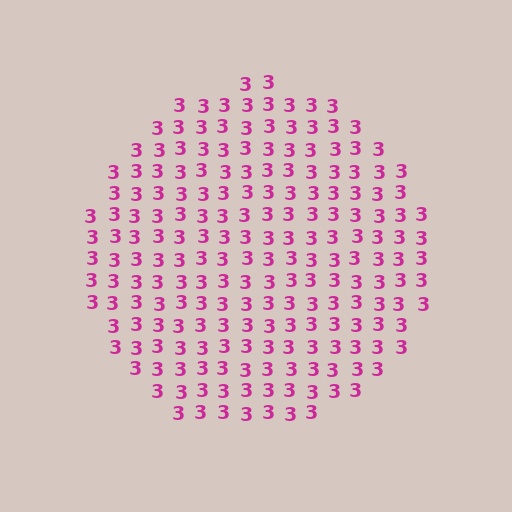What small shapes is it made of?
It is made of small digit 3's.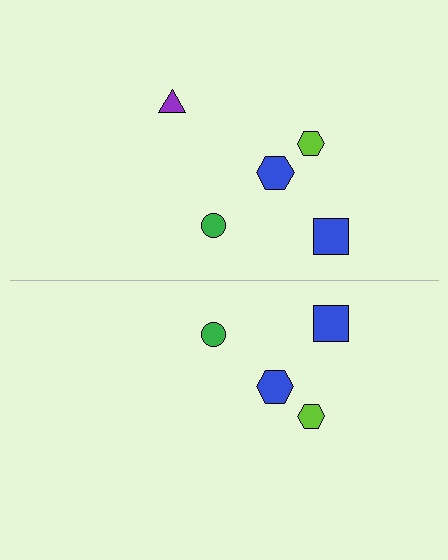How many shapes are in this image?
There are 9 shapes in this image.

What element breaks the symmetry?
A purple triangle is missing from the bottom side.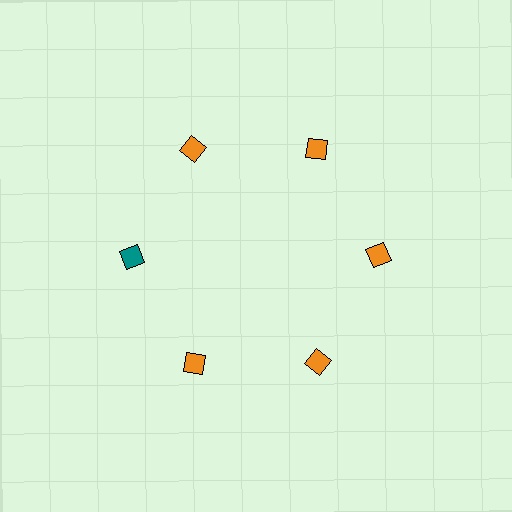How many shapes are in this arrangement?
There are 6 shapes arranged in a ring pattern.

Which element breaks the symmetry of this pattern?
The teal diamond at roughly the 9 o'clock position breaks the symmetry. All other shapes are orange diamonds.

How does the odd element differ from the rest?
It has a different color: teal instead of orange.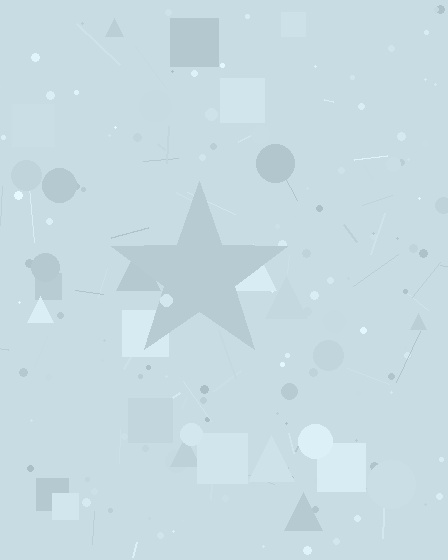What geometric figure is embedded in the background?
A star is embedded in the background.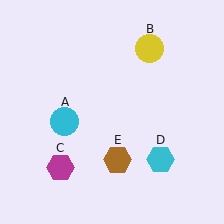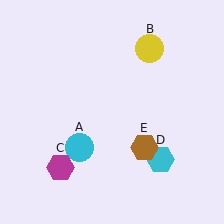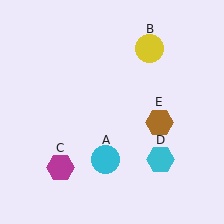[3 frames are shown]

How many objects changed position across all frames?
2 objects changed position: cyan circle (object A), brown hexagon (object E).